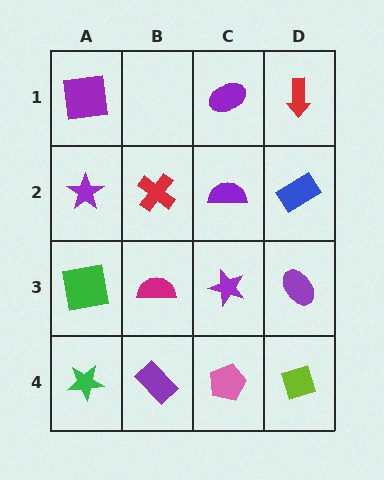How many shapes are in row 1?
3 shapes.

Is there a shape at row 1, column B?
No, that cell is empty.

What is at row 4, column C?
A pink pentagon.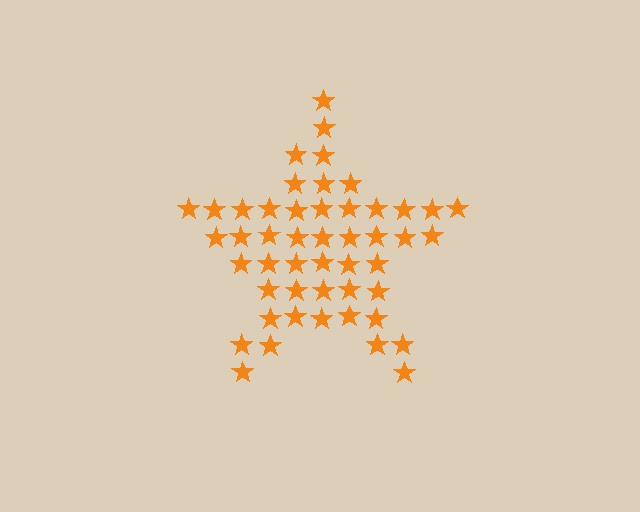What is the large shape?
The large shape is a star.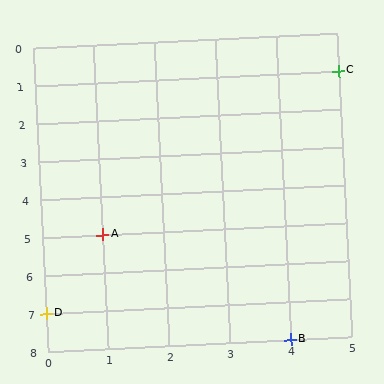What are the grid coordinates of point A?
Point A is at grid coordinates (1, 5).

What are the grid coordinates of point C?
Point C is at grid coordinates (5, 1).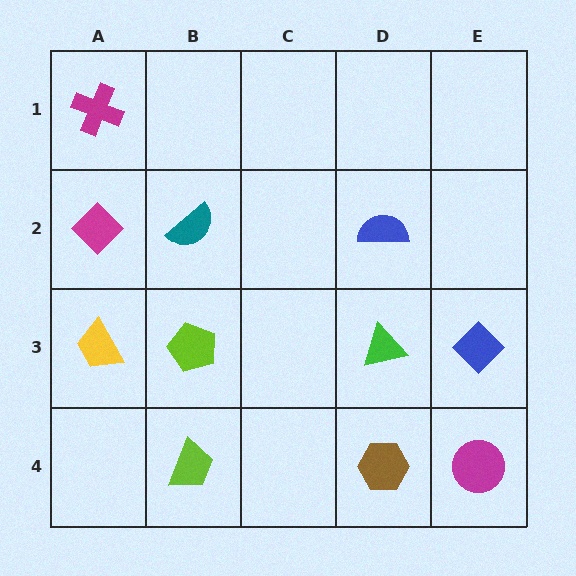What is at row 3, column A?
A yellow trapezoid.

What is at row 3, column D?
A green triangle.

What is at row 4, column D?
A brown hexagon.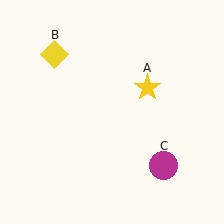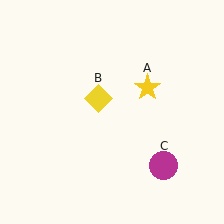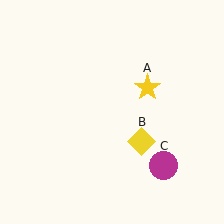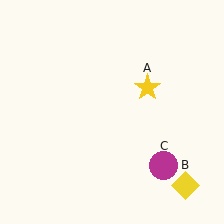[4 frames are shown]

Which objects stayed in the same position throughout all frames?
Yellow star (object A) and magenta circle (object C) remained stationary.